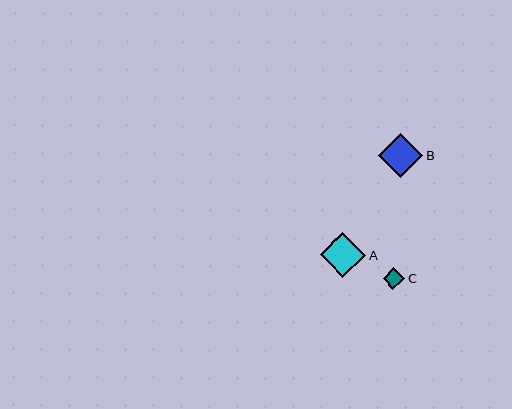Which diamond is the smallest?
Diamond C is the smallest with a size of approximately 21 pixels.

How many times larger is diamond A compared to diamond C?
Diamond A is approximately 2.2 times the size of diamond C.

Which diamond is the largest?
Diamond A is the largest with a size of approximately 46 pixels.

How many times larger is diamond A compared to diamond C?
Diamond A is approximately 2.2 times the size of diamond C.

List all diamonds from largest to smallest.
From largest to smallest: A, B, C.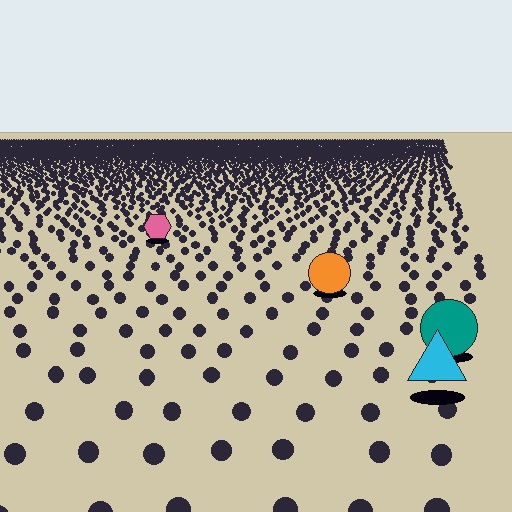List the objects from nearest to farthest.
From nearest to farthest: the cyan triangle, the teal circle, the orange circle, the pink hexagon.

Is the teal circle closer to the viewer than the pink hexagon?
Yes. The teal circle is closer — you can tell from the texture gradient: the ground texture is coarser near it.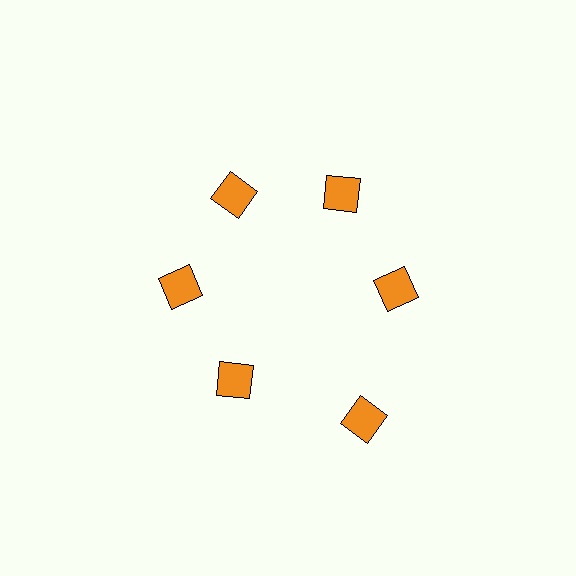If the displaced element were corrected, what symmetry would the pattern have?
It would have 6-fold rotational symmetry — the pattern would map onto itself every 60 degrees.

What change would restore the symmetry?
The symmetry would be restored by moving it inward, back onto the ring so that all 6 diamonds sit at equal angles and equal distance from the center.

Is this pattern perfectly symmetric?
No. The 6 orange diamonds are arranged in a ring, but one element near the 5 o'clock position is pushed outward from the center, breaking the 6-fold rotational symmetry.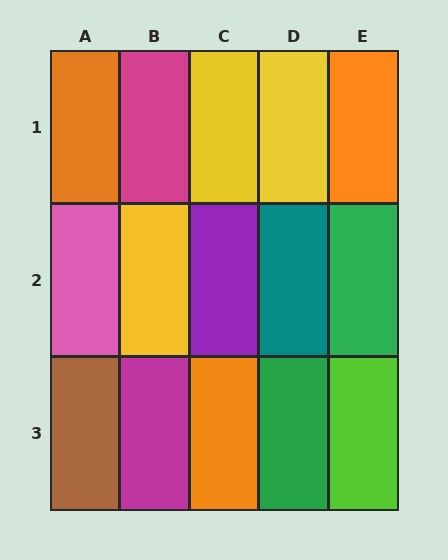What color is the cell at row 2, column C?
Purple.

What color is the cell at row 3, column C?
Orange.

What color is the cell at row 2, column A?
Pink.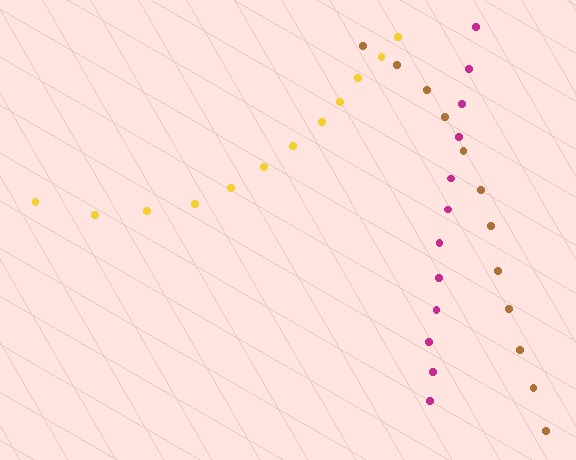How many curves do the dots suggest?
There are 3 distinct paths.